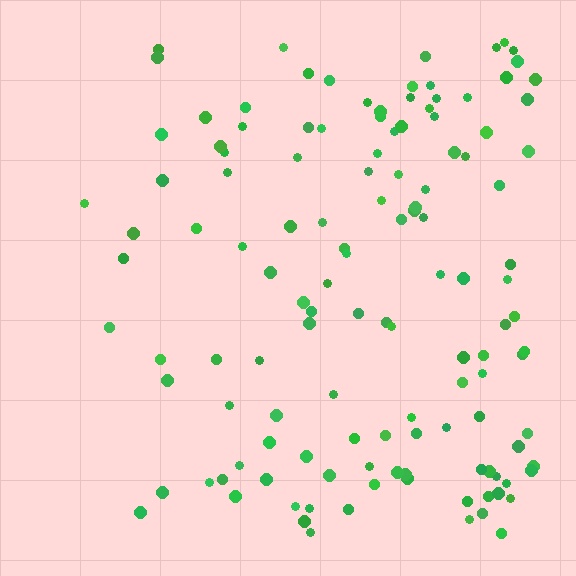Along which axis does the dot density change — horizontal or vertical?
Horizontal.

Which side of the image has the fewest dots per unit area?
The left.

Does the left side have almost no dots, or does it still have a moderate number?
Still a moderate number, just noticeably fewer than the right.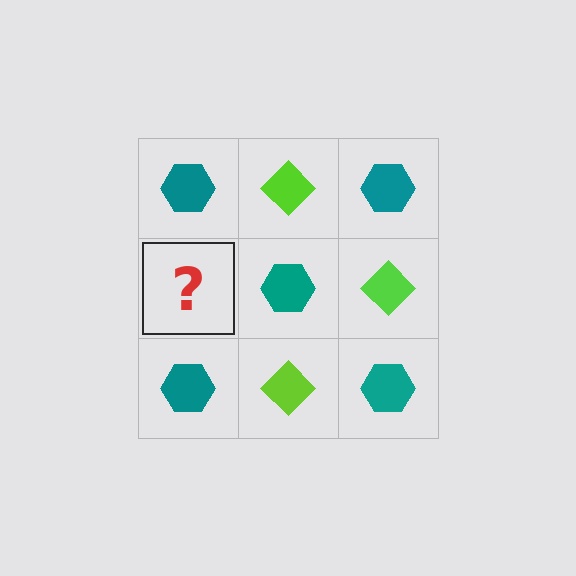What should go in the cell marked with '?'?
The missing cell should contain a lime diamond.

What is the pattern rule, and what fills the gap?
The rule is that it alternates teal hexagon and lime diamond in a checkerboard pattern. The gap should be filled with a lime diamond.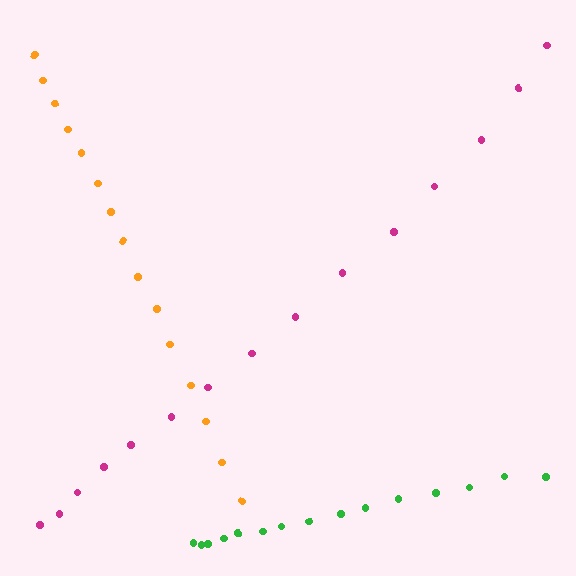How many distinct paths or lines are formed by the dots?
There are 3 distinct paths.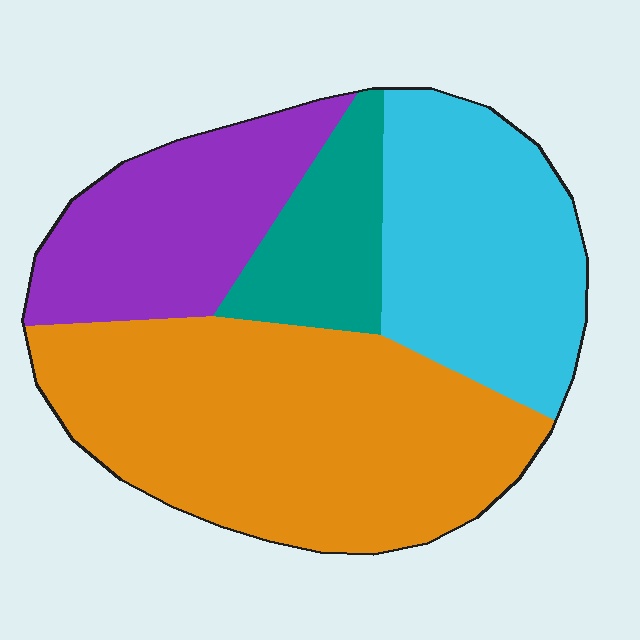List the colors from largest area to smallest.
From largest to smallest: orange, cyan, purple, teal.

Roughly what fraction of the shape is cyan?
Cyan takes up between a quarter and a half of the shape.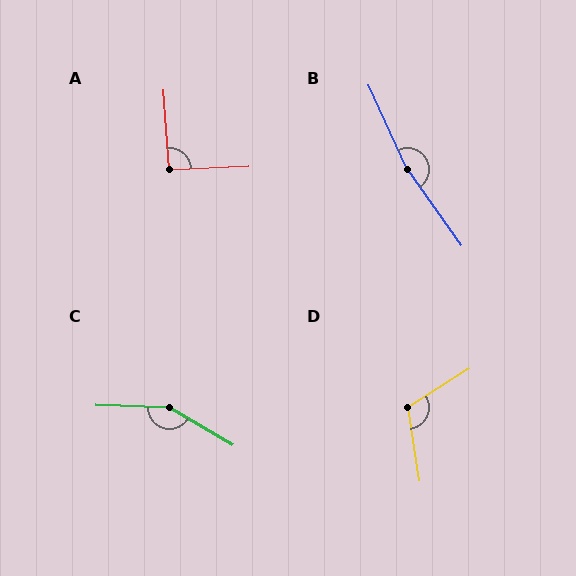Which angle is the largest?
B, at approximately 169 degrees.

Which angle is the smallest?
A, at approximately 91 degrees.